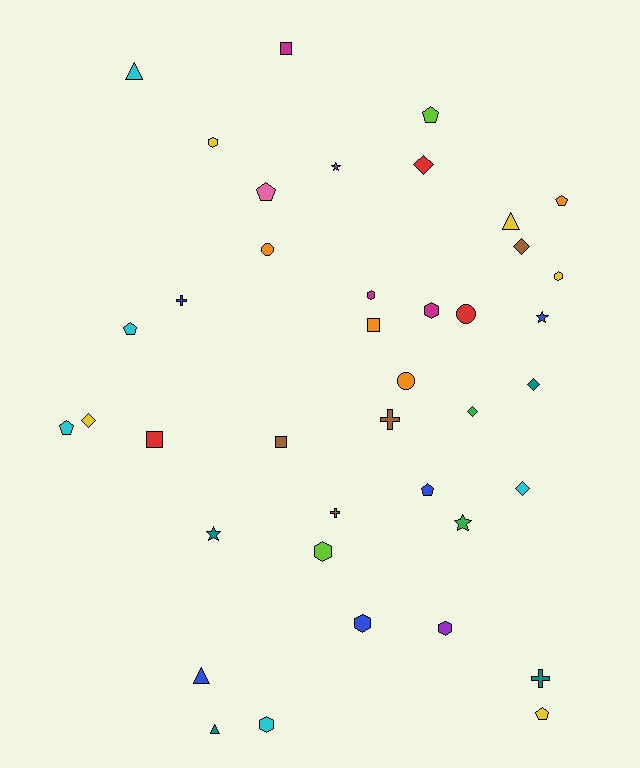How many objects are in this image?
There are 40 objects.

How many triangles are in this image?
There are 4 triangles.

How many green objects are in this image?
There are 2 green objects.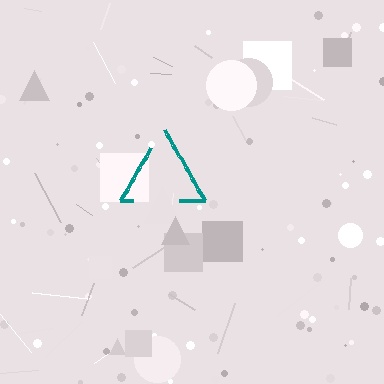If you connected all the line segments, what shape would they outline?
They would outline a triangle.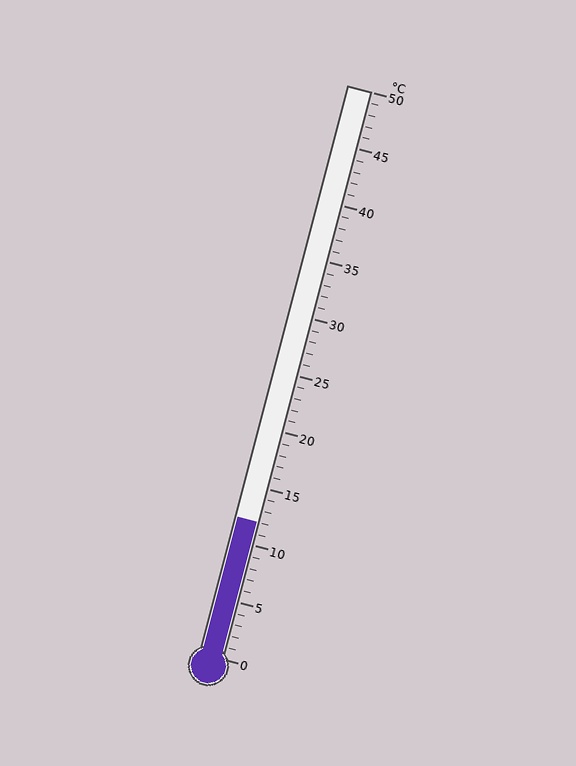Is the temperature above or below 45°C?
The temperature is below 45°C.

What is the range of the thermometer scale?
The thermometer scale ranges from 0°C to 50°C.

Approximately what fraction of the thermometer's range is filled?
The thermometer is filled to approximately 25% of its range.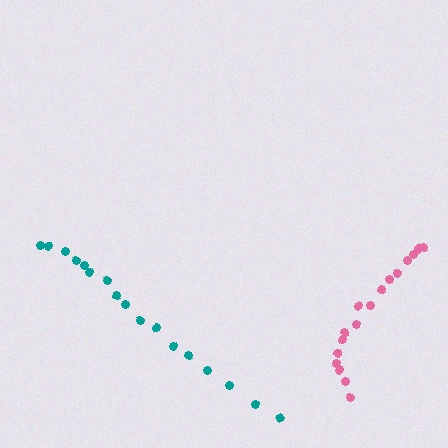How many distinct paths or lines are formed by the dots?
There are 2 distinct paths.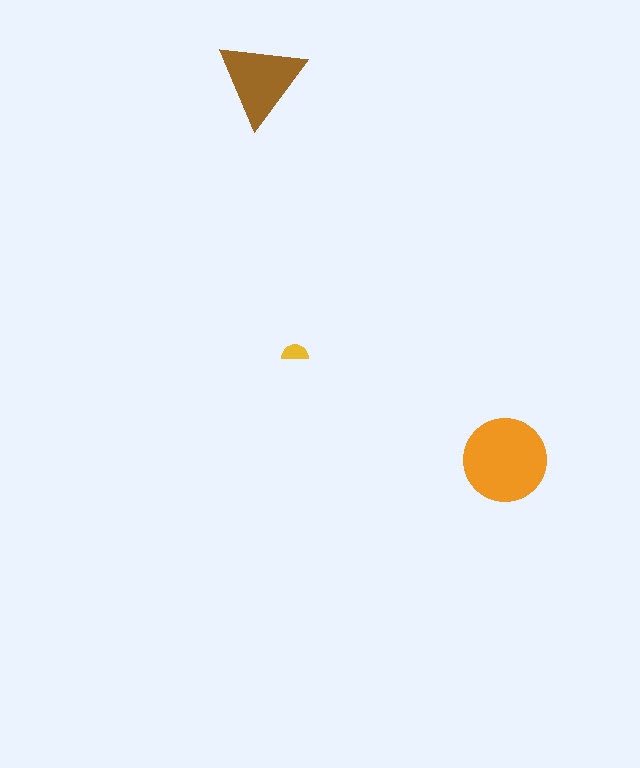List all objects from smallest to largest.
The yellow semicircle, the brown triangle, the orange circle.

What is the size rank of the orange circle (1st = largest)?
1st.